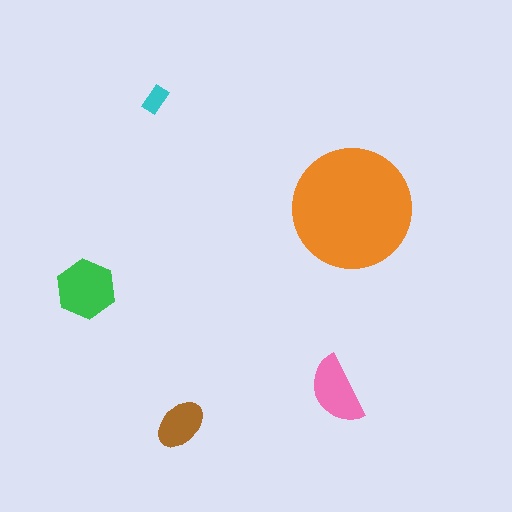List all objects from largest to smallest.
The orange circle, the green hexagon, the pink semicircle, the brown ellipse, the cyan rectangle.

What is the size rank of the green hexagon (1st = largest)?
2nd.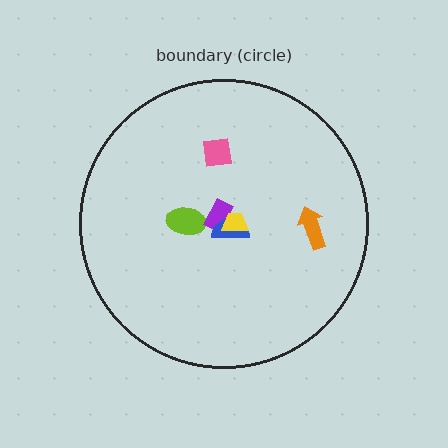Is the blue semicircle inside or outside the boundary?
Inside.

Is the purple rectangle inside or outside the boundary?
Inside.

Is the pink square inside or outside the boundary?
Inside.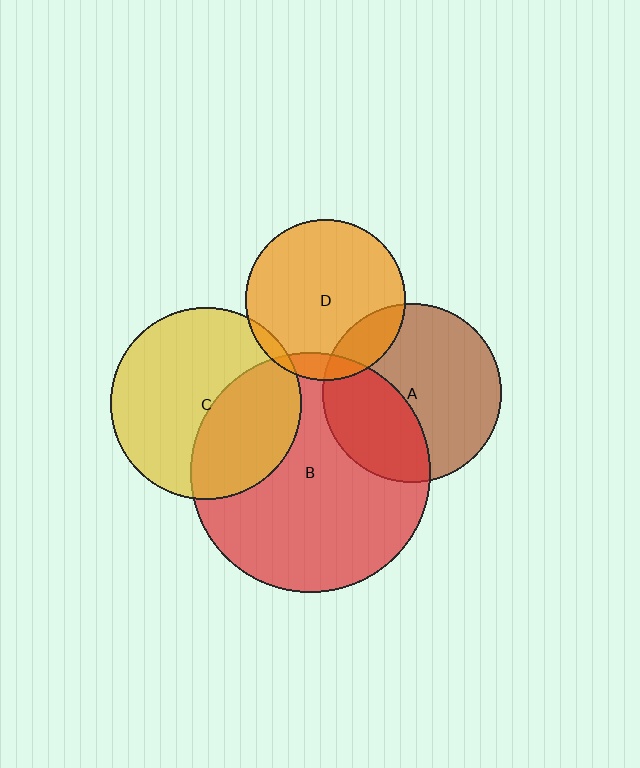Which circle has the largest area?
Circle B (red).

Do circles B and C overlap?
Yes.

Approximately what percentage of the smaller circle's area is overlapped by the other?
Approximately 40%.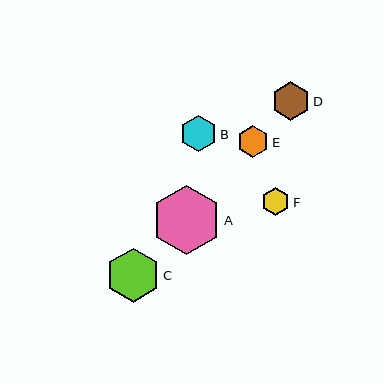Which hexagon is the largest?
Hexagon A is the largest with a size of approximately 69 pixels.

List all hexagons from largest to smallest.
From largest to smallest: A, C, D, B, E, F.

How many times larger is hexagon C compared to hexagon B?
Hexagon C is approximately 1.5 times the size of hexagon B.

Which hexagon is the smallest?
Hexagon F is the smallest with a size of approximately 28 pixels.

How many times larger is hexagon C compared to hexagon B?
Hexagon C is approximately 1.5 times the size of hexagon B.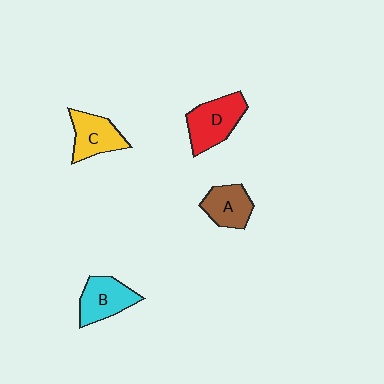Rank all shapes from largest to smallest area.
From largest to smallest: D (red), B (cyan), C (yellow), A (brown).